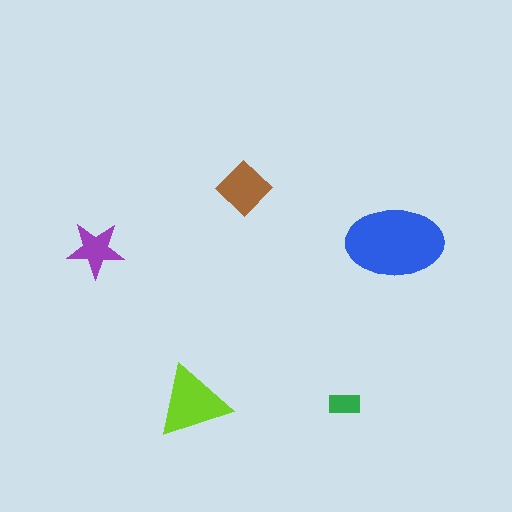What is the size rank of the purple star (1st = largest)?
4th.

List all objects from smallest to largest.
The green rectangle, the purple star, the brown diamond, the lime triangle, the blue ellipse.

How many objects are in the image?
There are 5 objects in the image.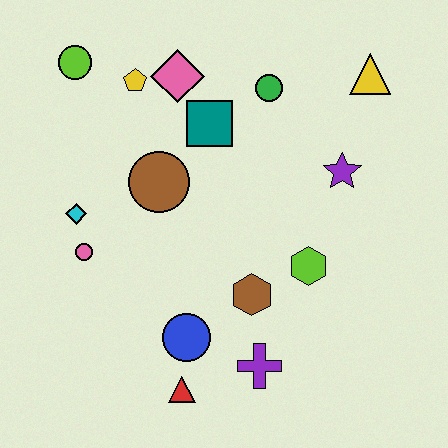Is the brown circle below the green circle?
Yes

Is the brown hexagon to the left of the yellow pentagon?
No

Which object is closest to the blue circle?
The red triangle is closest to the blue circle.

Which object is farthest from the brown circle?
The yellow triangle is farthest from the brown circle.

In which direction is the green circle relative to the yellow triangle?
The green circle is to the left of the yellow triangle.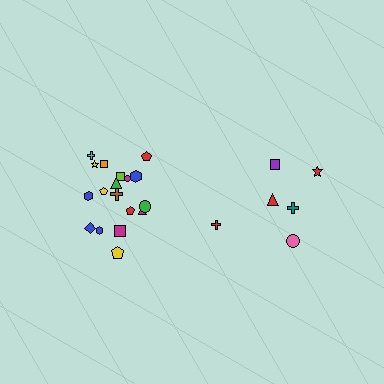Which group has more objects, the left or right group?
The left group.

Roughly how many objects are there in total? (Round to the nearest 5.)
Roughly 25 objects in total.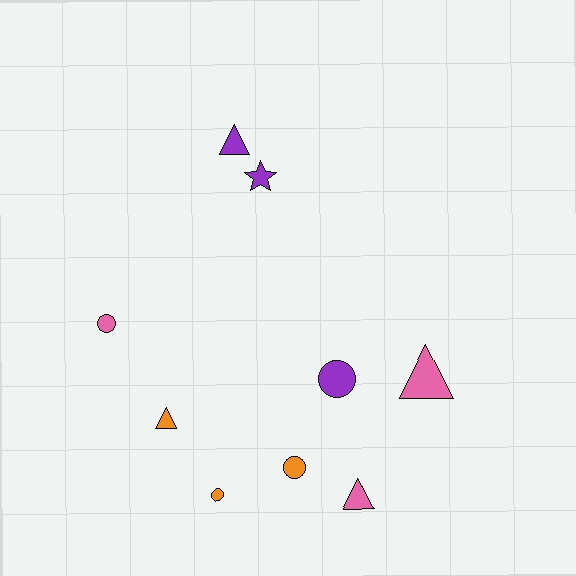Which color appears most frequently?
Orange, with 3 objects.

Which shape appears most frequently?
Circle, with 4 objects.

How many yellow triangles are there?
There are no yellow triangles.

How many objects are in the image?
There are 9 objects.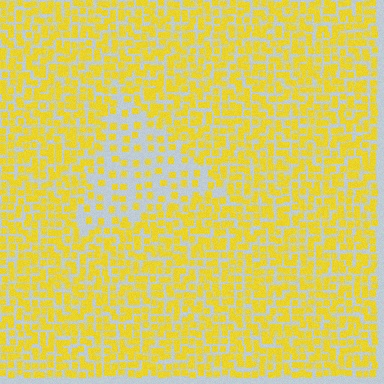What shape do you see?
I see a triangle.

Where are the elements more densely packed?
The elements are more densely packed outside the triangle boundary.